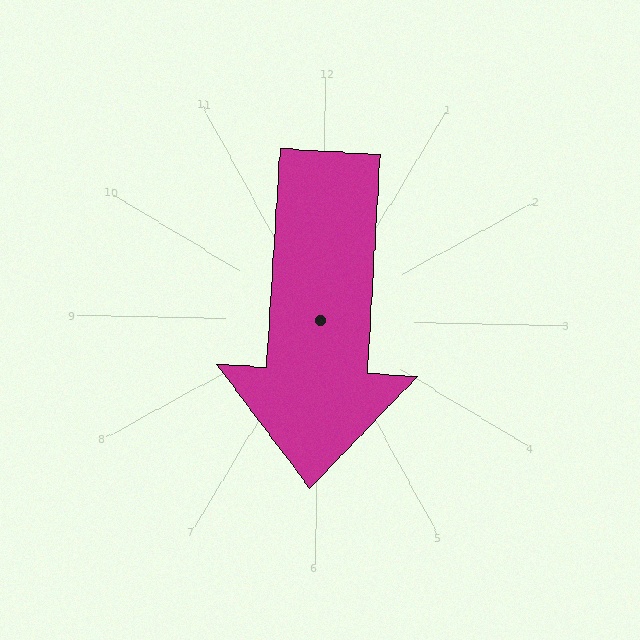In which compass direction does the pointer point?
South.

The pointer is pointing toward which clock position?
Roughly 6 o'clock.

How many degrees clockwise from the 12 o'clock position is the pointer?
Approximately 182 degrees.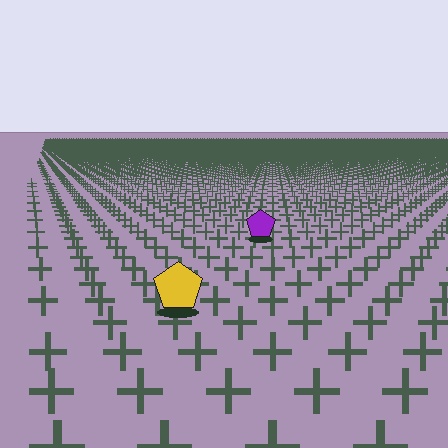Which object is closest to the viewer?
The yellow pentagon is closest. The texture marks near it are larger and more spread out.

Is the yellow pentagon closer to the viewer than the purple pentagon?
Yes. The yellow pentagon is closer — you can tell from the texture gradient: the ground texture is coarser near it.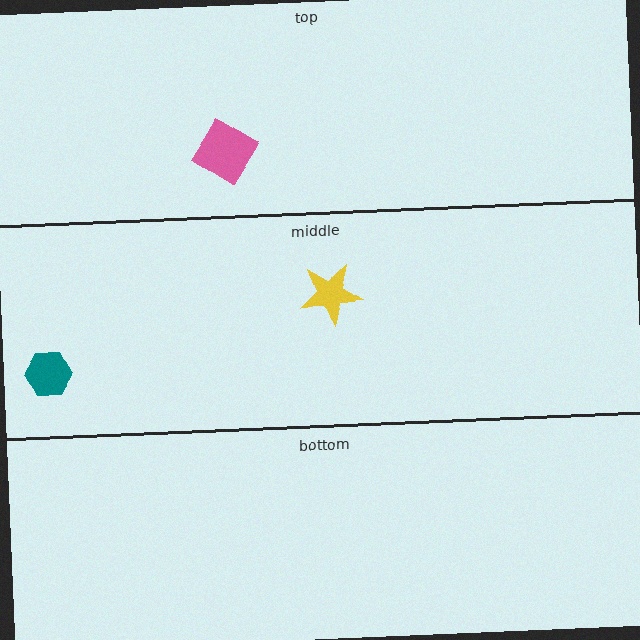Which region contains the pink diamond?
The top region.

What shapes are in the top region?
The pink diamond.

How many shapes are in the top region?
1.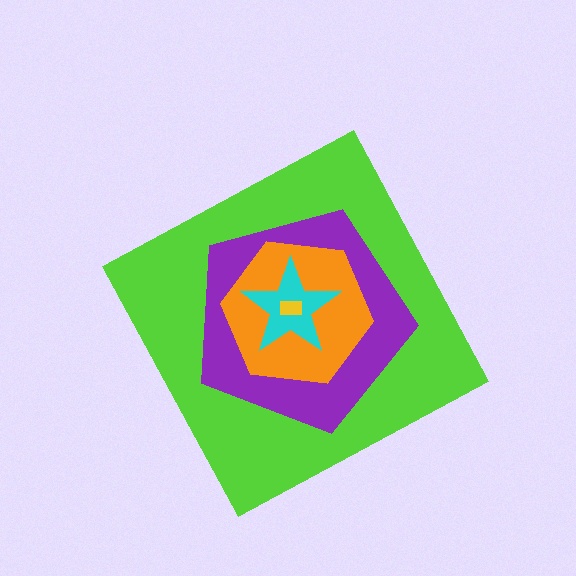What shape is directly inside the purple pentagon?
The orange hexagon.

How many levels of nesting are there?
5.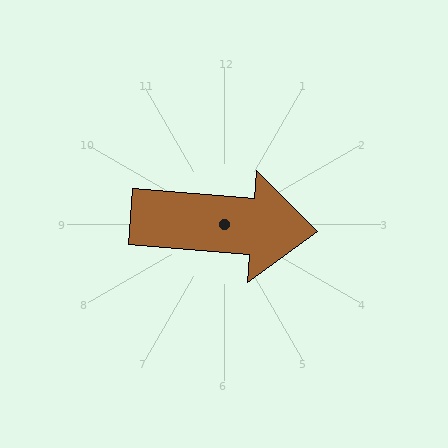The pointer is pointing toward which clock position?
Roughly 3 o'clock.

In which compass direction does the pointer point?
East.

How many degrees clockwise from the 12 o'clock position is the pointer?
Approximately 95 degrees.